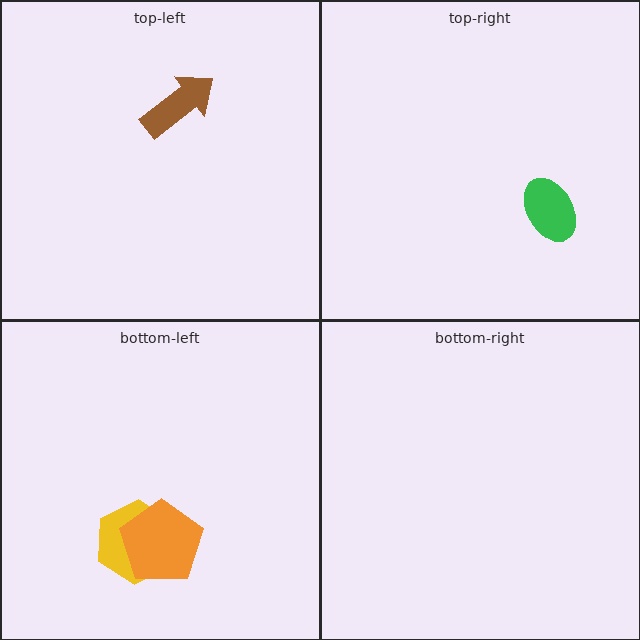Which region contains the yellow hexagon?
The bottom-left region.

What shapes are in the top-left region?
The brown arrow.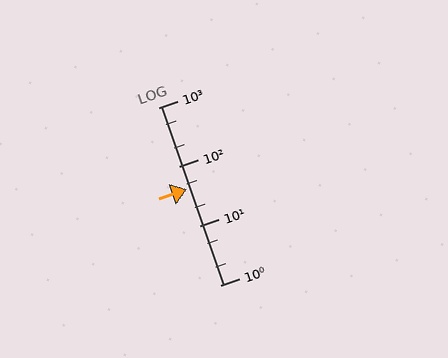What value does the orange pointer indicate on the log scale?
The pointer indicates approximately 41.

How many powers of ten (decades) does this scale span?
The scale spans 3 decades, from 1 to 1000.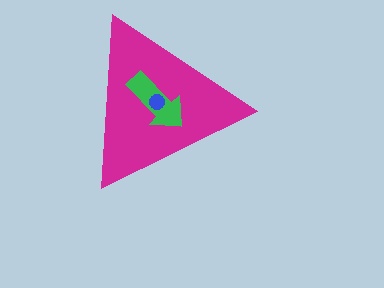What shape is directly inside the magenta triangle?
The green arrow.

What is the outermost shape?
The magenta triangle.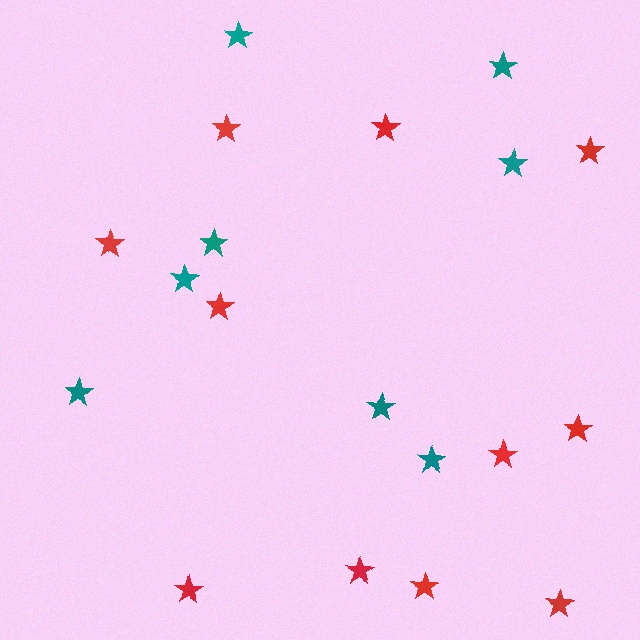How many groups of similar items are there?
There are 2 groups: one group of teal stars (8) and one group of red stars (11).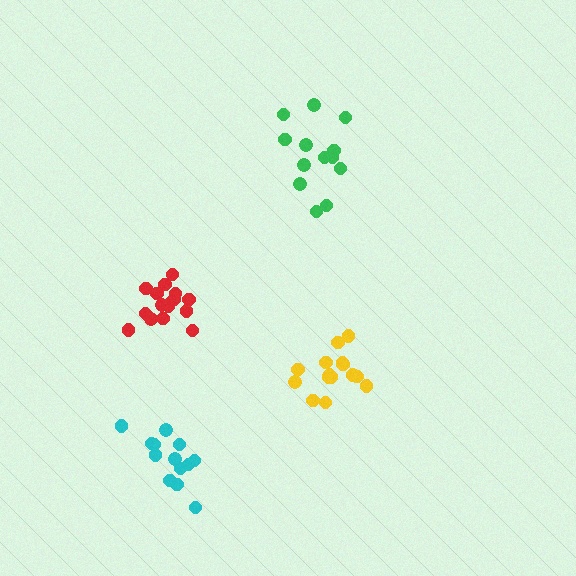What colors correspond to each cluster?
The clusters are colored: red, green, yellow, cyan.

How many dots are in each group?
Group 1: 16 dots, Group 2: 13 dots, Group 3: 16 dots, Group 4: 13 dots (58 total).